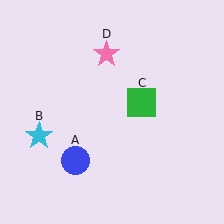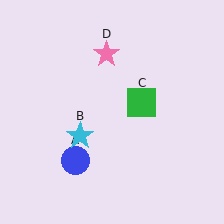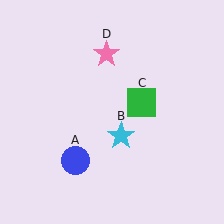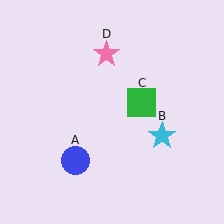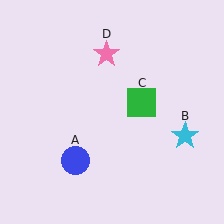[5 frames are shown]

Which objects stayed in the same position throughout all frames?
Blue circle (object A) and green square (object C) and pink star (object D) remained stationary.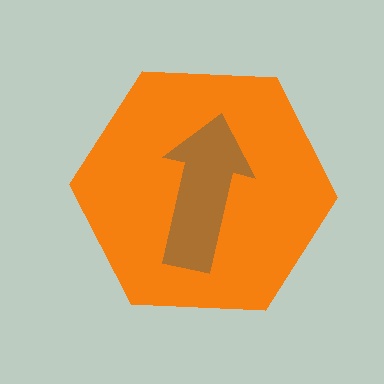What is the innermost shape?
The brown arrow.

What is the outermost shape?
The orange hexagon.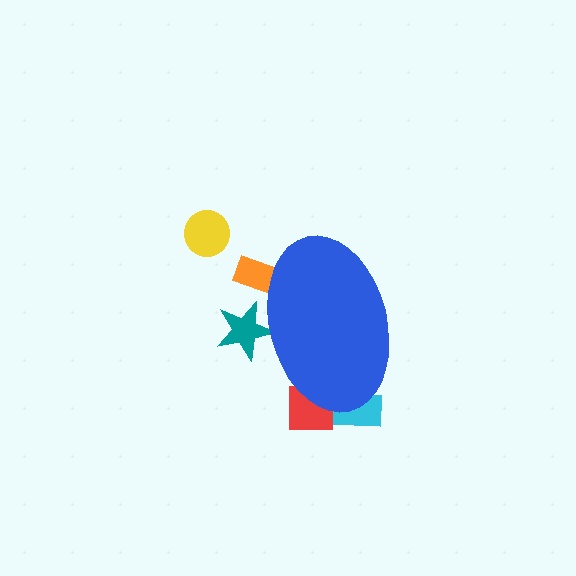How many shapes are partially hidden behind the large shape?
4 shapes are partially hidden.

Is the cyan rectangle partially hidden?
Yes, the cyan rectangle is partially hidden behind the blue ellipse.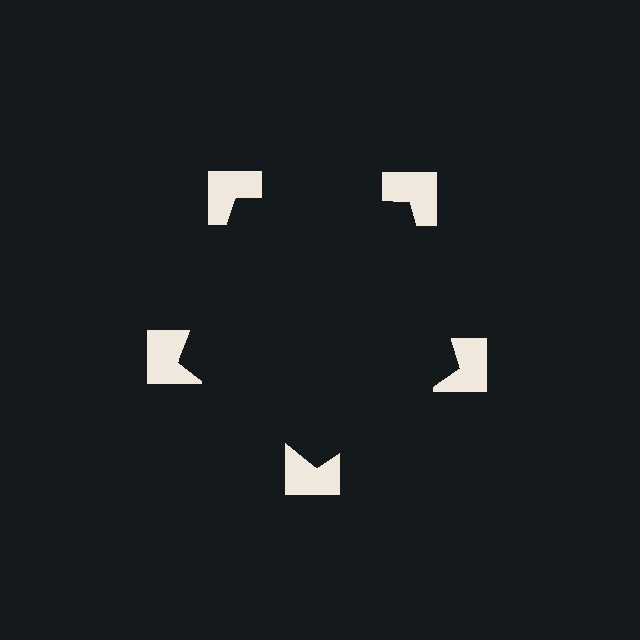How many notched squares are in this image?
There are 5 — one at each vertex of the illusory pentagon.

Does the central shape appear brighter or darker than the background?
It typically appears slightly darker than the background, even though no actual brightness change is drawn.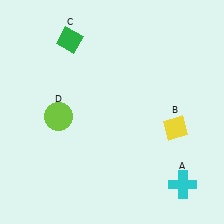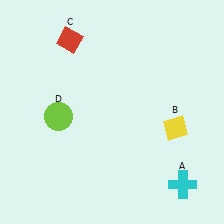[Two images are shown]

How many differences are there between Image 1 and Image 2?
There is 1 difference between the two images.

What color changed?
The diamond (C) changed from green in Image 1 to red in Image 2.